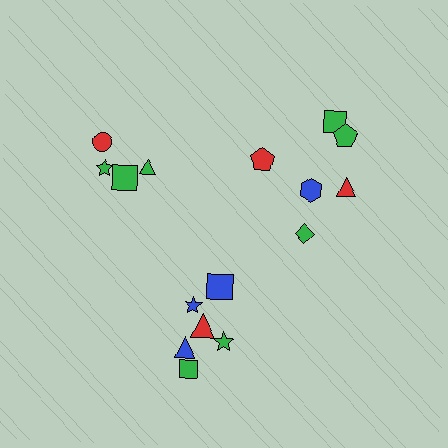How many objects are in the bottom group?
There are 6 objects.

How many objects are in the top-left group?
There are 4 objects.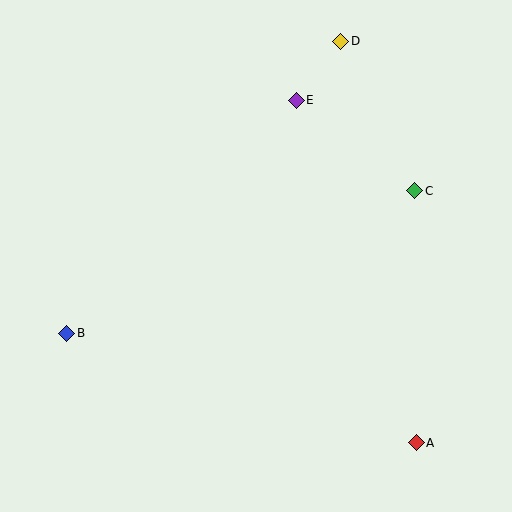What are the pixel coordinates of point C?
Point C is at (415, 191).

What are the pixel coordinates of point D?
Point D is at (341, 41).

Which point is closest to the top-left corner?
Point E is closest to the top-left corner.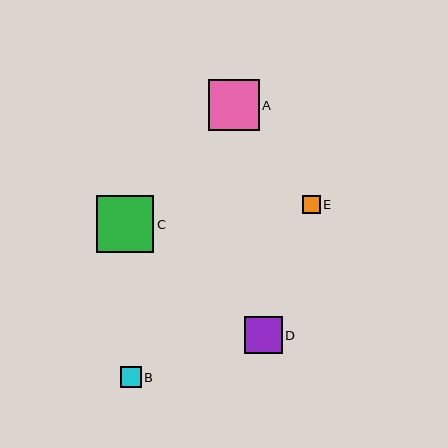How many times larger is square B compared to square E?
Square B is approximately 1.2 times the size of square E.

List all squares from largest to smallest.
From largest to smallest: C, A, D, B, E.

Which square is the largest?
Square C is the largest with a size of approximately 57 pixels.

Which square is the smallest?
Square E is the smallest with a size of approximately 17 pixels.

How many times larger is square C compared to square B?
Square C is approximately 2.7 times the size of square B.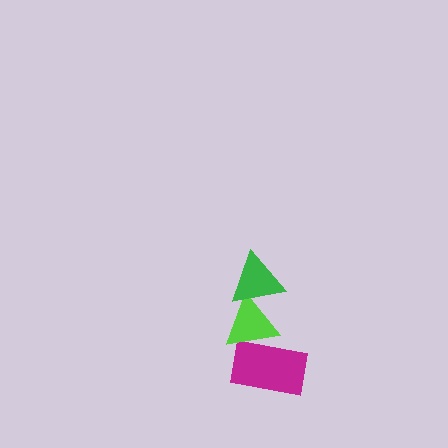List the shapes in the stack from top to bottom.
From top to bottom: the green triangle, the lime triangle, the magenta rectangle.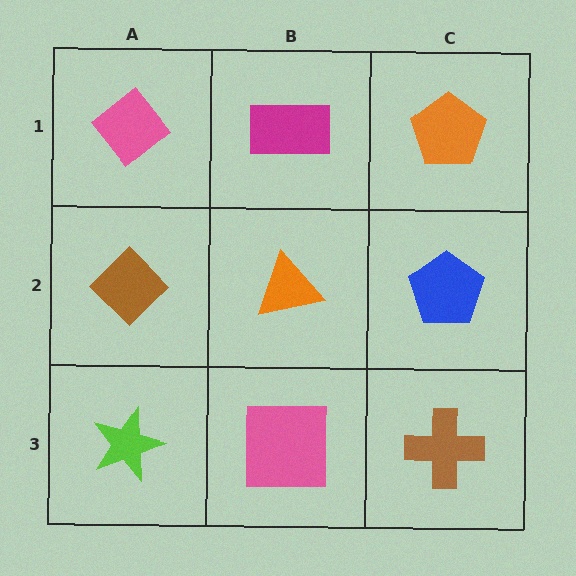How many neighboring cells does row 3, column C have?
2.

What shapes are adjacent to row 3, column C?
A blue pentagon (row 2, column C), a pink square (row 3, column B).